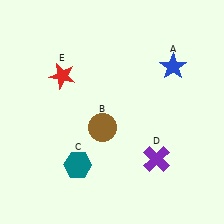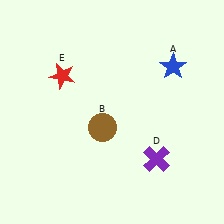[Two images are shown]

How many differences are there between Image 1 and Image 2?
There is 1 difference between the two images.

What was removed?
The teal hexagon (C) was removed in Image 2.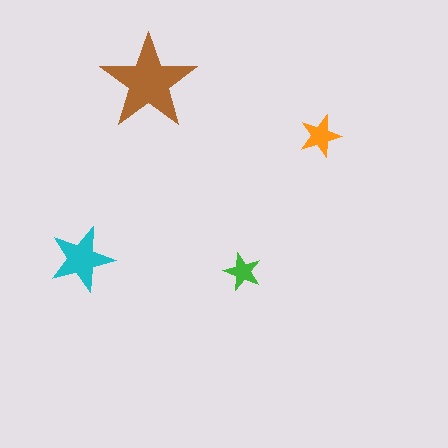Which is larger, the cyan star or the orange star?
The cyan one.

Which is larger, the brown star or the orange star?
The brown one.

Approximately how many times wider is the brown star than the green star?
About 2.5 times wider.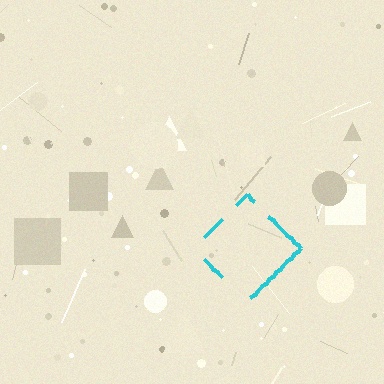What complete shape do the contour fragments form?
The contour fragments form a diamond.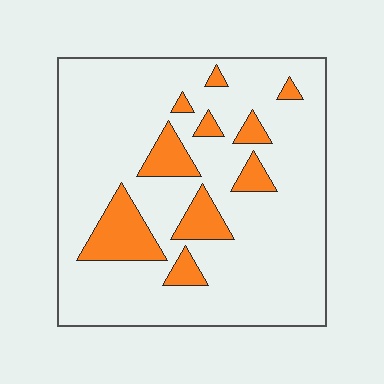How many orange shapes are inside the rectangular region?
10.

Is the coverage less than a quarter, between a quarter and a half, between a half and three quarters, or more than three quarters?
Less than a quarter.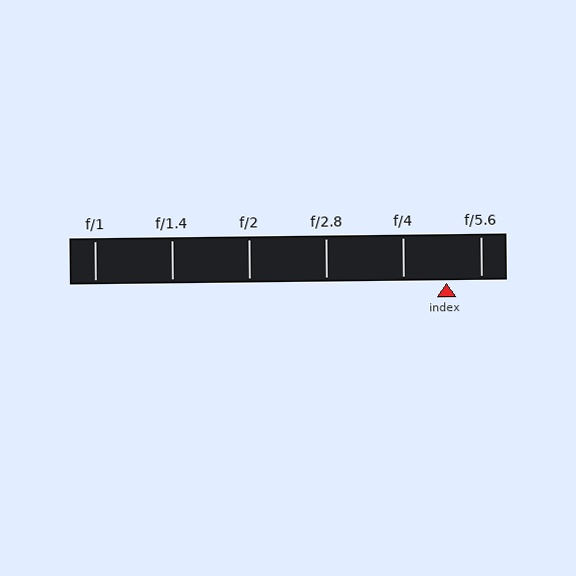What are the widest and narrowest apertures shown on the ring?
The widest aperture shown is f/1 and the narrowest is f/5.6.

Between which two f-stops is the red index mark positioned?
The index mark is between f/4 and f/5.6.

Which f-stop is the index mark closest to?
The index mark is closest to f/5.6.